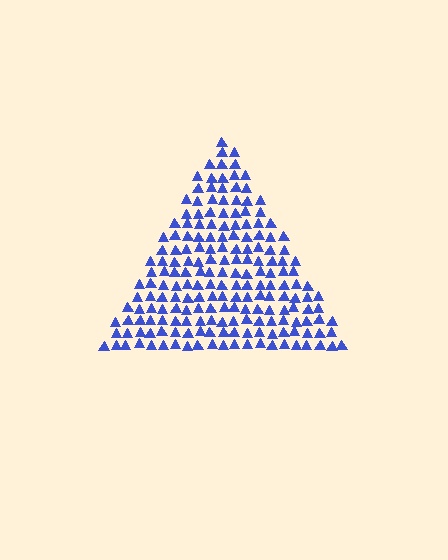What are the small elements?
The small elements are triangles.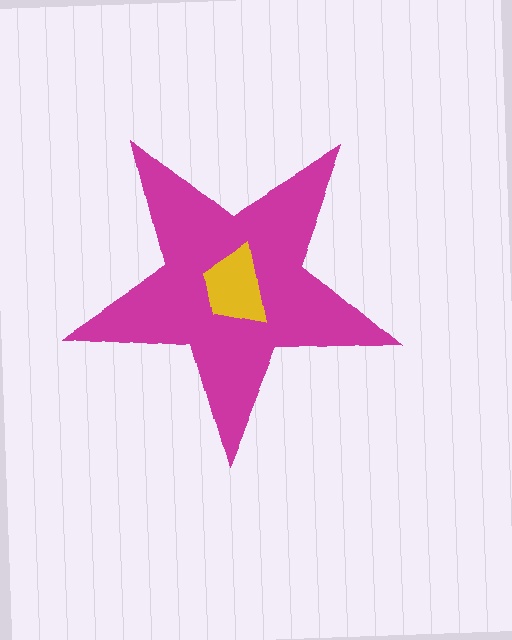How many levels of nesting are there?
2.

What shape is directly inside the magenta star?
The yellow trapezoid.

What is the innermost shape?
The yellow trapezoid.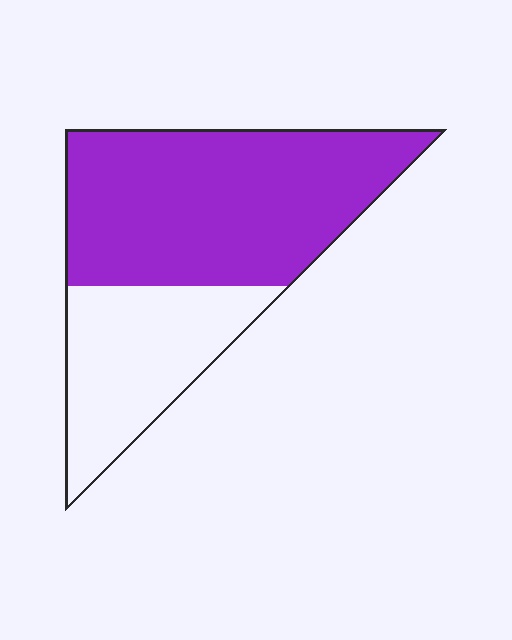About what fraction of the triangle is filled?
About two thirds (2/3).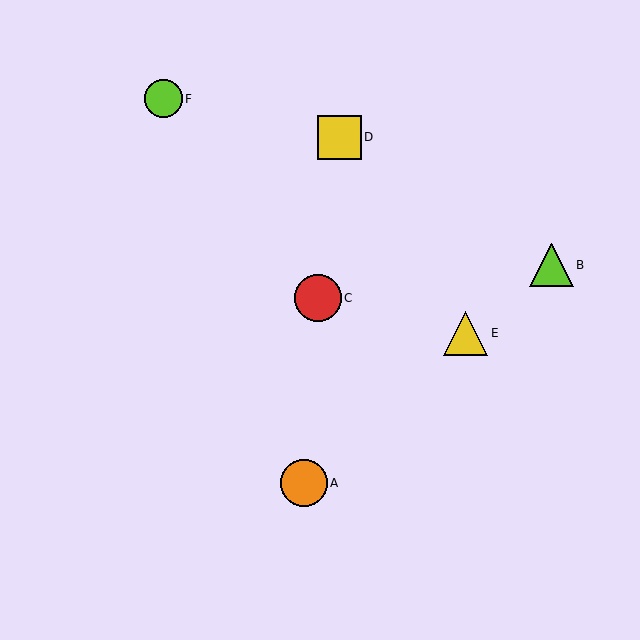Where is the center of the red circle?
The center of the red circle is at (318, 298).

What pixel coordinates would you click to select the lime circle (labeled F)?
Click at (163, 99) to select the lime circle F.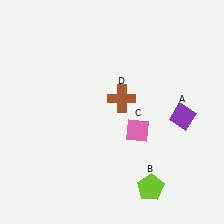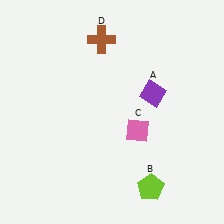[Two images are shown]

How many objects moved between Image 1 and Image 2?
2 objects moved between the two images.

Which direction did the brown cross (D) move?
The brown cross (D) moved up.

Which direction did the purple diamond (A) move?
The purple diamond (A) moved left.